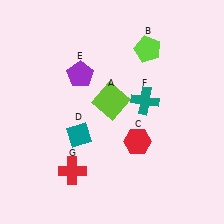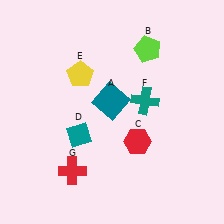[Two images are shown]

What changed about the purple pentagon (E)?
In Image 1, E is purple. In Image 2, it changed to yellow.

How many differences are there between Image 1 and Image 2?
There are 2 differences between the two images.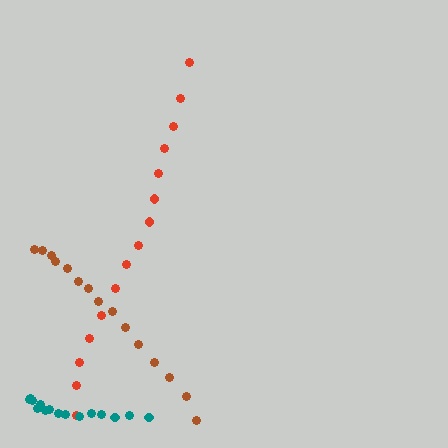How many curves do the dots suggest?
There are 3 distinct paths.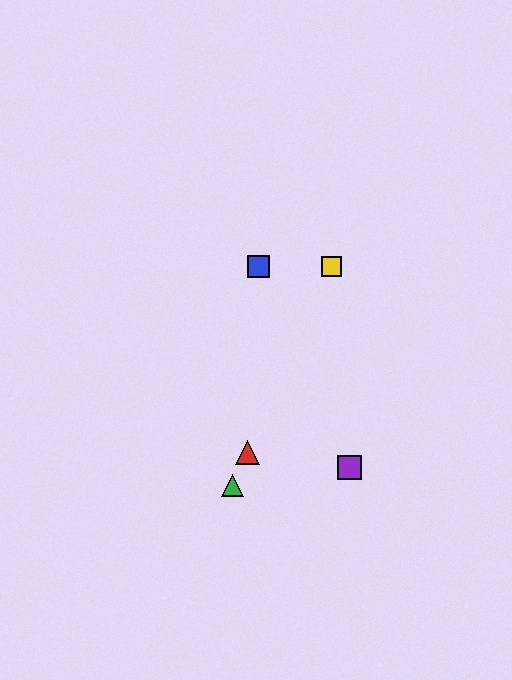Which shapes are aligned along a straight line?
The red triangle, the green triangle, the yellow square are aligned along a straight line.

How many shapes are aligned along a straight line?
3 shapes (the red triangle, the green triangle, the yellow square) are aligned along a straight line.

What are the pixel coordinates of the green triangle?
The green triangle is at (233, 485).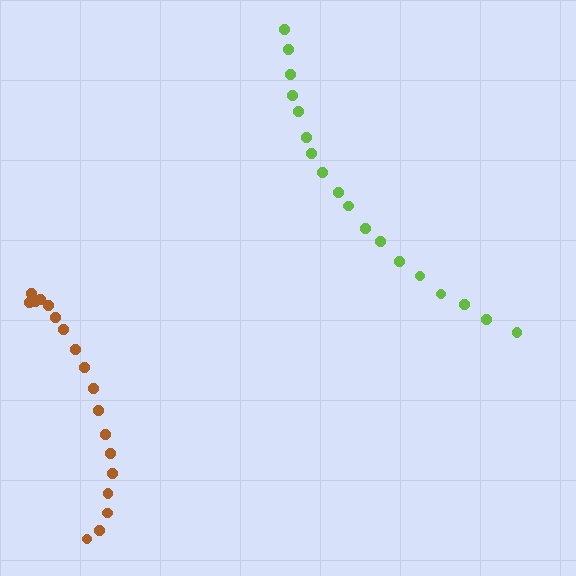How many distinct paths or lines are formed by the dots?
There are 2 distinct paths.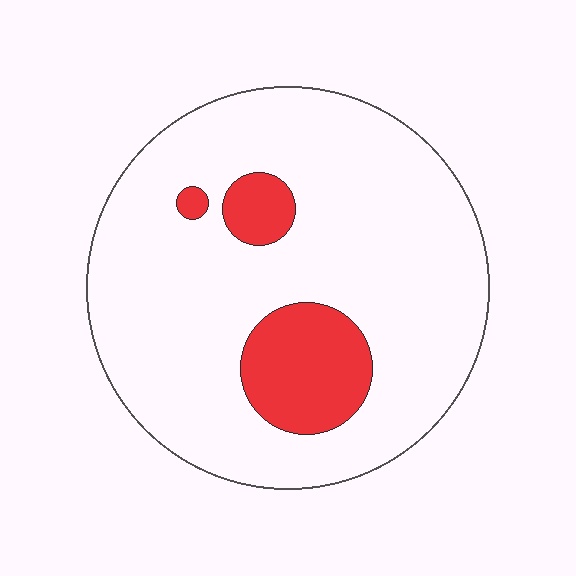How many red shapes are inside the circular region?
3.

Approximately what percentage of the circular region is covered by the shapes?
Approximately 15%.